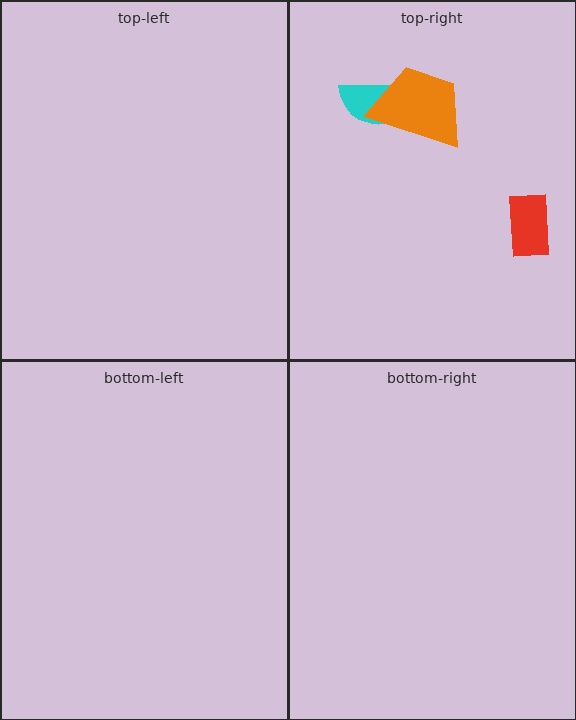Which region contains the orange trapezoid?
The top-right region.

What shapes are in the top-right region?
The red rectangle, the cyan semicircle, the orange trapezoid.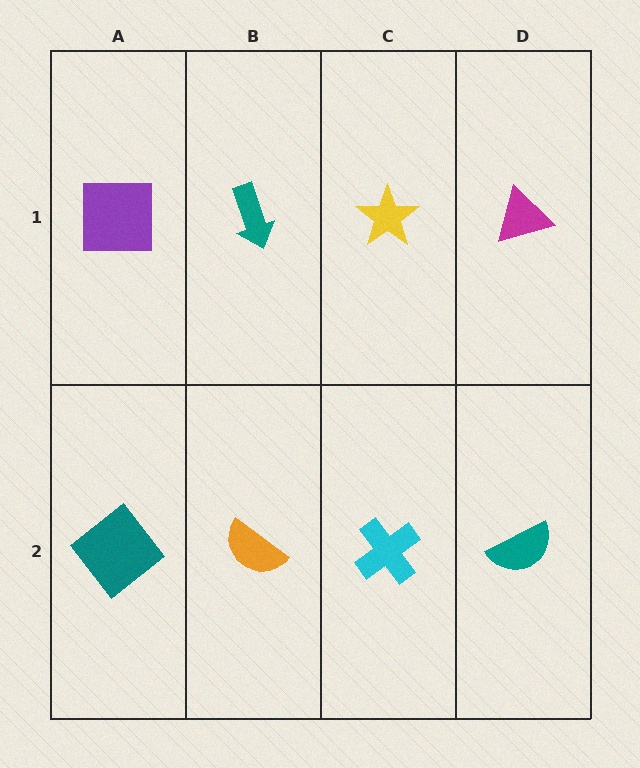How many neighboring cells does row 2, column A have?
2.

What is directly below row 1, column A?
A teal diamond.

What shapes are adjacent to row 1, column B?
An orange semicircle (row 2, column B), a purple square (row 1, column A), a yellow star (row 1, column C).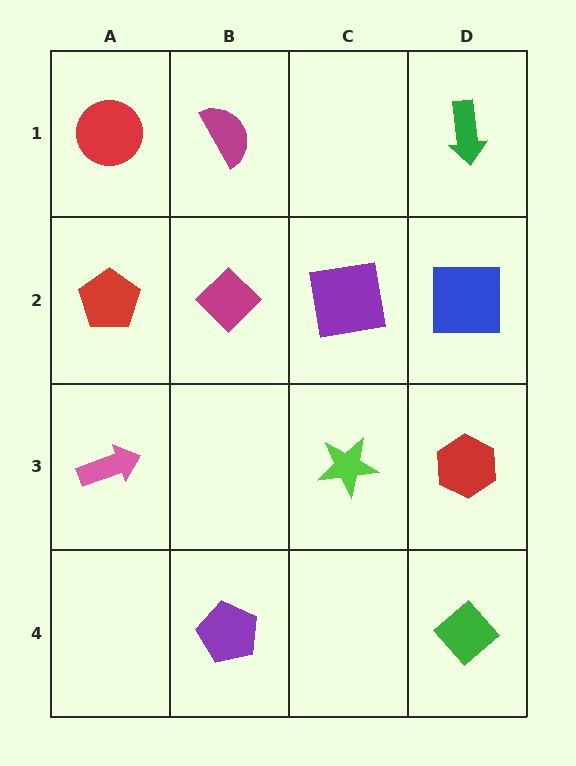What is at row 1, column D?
A green arrow.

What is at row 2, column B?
A magenta diamond.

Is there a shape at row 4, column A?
No, that cell is empty.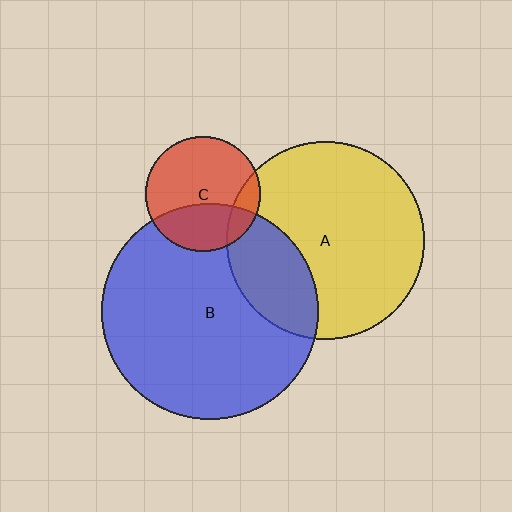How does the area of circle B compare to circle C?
Approximately 3.5 times.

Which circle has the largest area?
Circle B (blue).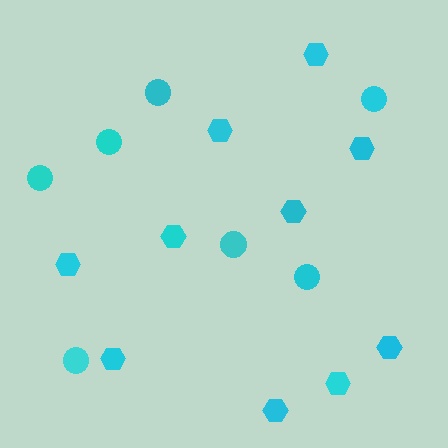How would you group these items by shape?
There are 2 groups: one group of circles (7) and one group of hexagons (10).